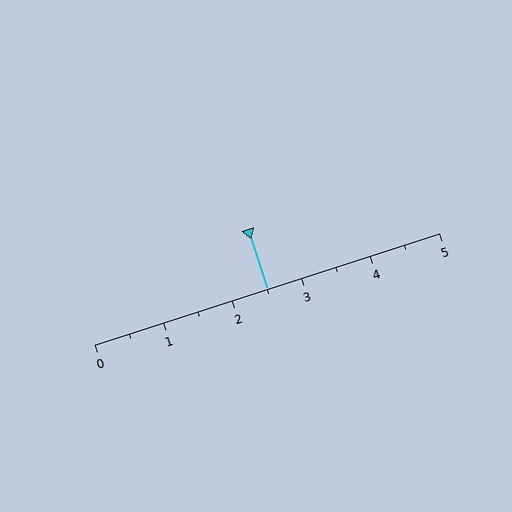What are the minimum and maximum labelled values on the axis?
The axis runs from 0 to 5.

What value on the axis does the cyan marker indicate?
The marker indicates approximately 2.5.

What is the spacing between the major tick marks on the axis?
The major ticks are spaced 1 apart.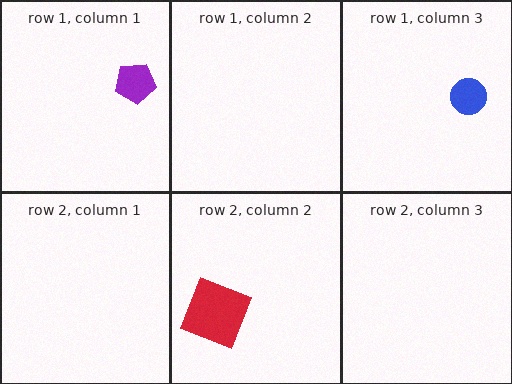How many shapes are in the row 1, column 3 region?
1.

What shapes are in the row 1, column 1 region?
The purple pentagon.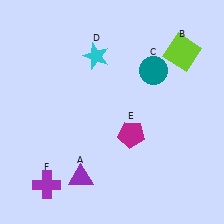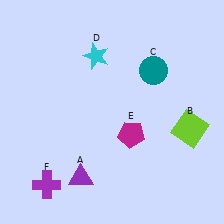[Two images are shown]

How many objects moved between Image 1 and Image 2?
1 object moved between the two images.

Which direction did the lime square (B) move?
The lime square (B) moved down.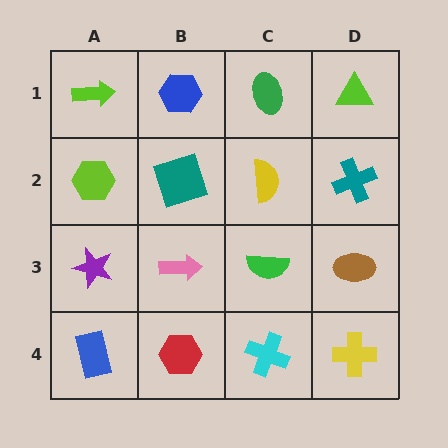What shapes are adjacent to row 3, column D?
A teal cross (row 2, column D), a yellow cross (row 4, column D), a green semicircle (row 3, column C).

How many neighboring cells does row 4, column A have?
2.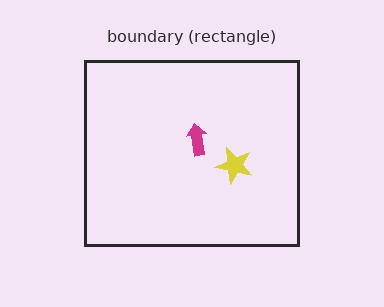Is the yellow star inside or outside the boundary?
Inside.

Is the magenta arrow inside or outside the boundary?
Inside.